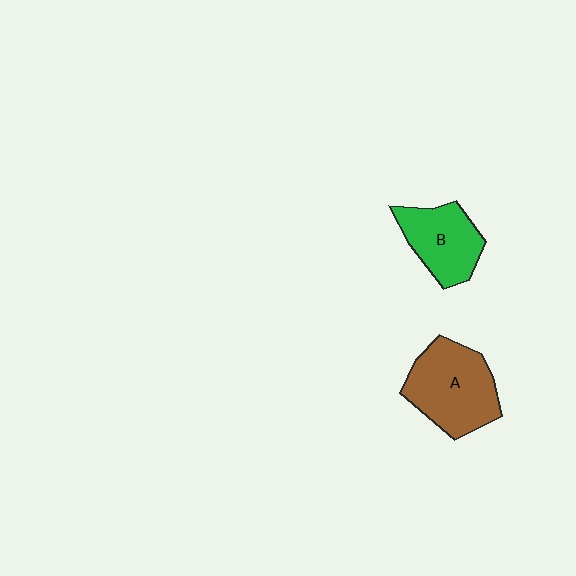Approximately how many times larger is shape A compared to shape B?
Approximately 1.3 times.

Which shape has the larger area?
Shape A (brown).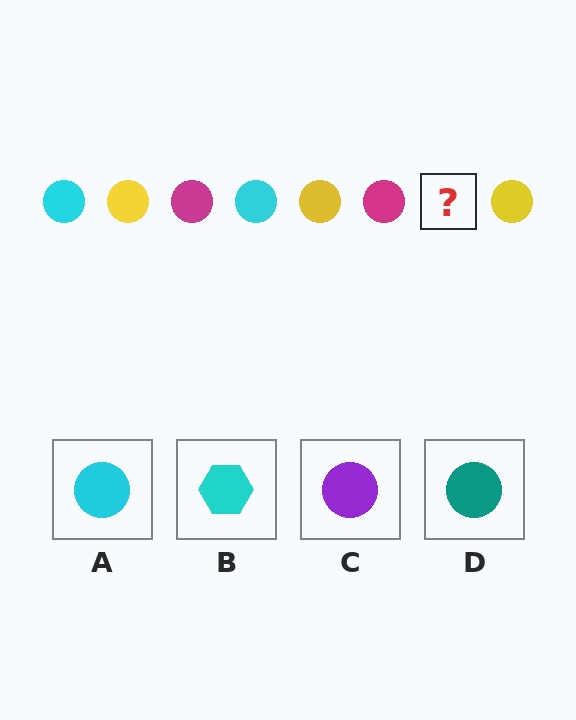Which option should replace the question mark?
Option A.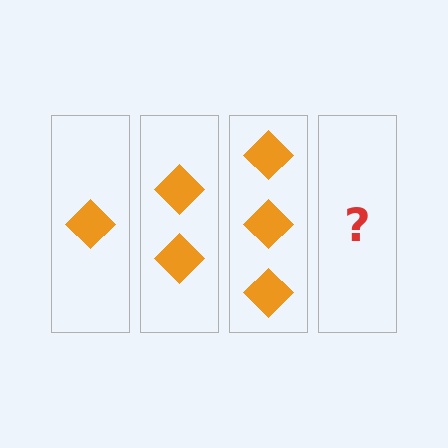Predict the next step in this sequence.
The next step is 4 diamonds.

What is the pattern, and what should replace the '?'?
The pattern is that each step adds one more diamond. The '?' should be 4 diamonds.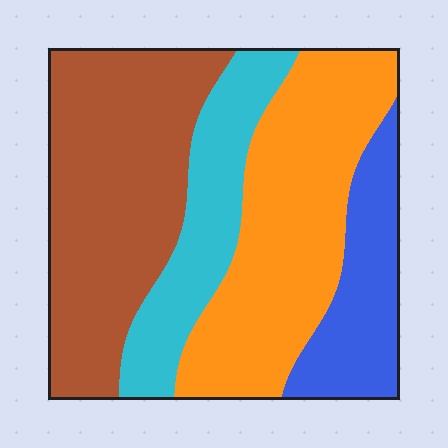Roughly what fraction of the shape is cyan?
Cyan takes up about one sixth (1/6) of the shape.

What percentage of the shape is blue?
Blue takes up about one sixth (1/6) of the shape.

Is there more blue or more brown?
Brown.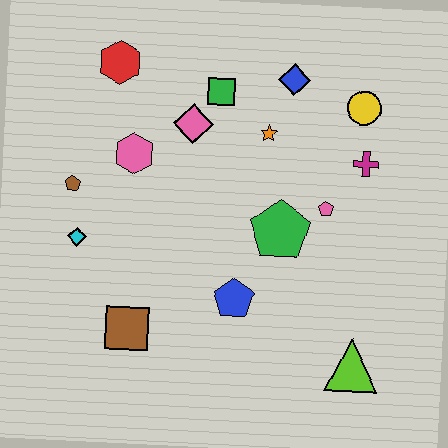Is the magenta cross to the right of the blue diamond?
Yes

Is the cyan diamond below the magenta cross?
Yes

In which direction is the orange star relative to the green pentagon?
The orange star is above the green pentagon.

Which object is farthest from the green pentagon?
The red hexagon is farthest from the green pentagon.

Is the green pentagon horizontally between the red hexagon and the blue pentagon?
No